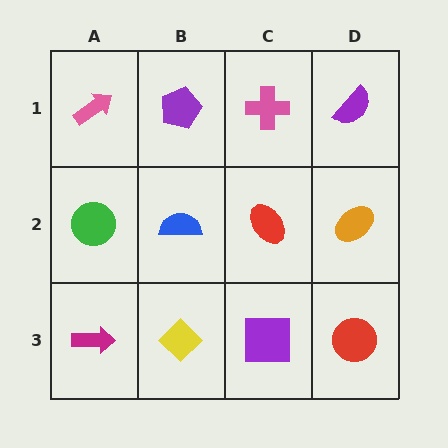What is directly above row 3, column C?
A red ellipse.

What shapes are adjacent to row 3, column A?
A green circle (row 2, column A), a yellow diamond (row 3, column B).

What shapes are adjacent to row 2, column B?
A purple pentagon (row 1, column B), a yellow diamond (row 3, column B), a green circle (row 2, column A), a red ellipse (row 2, column C).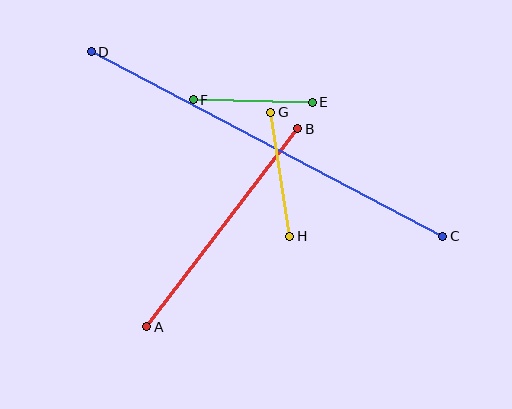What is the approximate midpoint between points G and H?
The midpoint is at approximately (280, 174) pixels.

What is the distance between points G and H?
The distance is approximately 125 pixels.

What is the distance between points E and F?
The distance is approximately 119 pixels.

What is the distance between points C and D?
The distance is approximately 397 pixels.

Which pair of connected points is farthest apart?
Points C and D are farthest apart.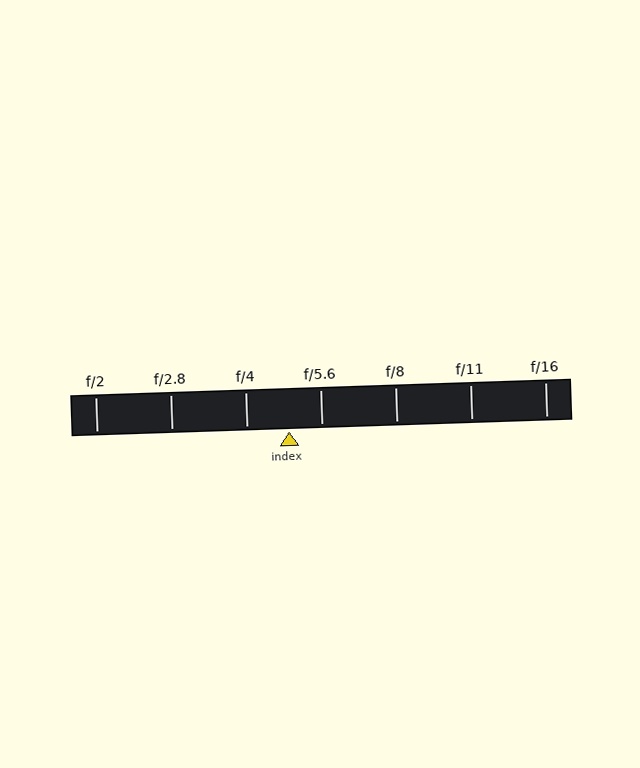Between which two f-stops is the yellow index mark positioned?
The index mark is between f/4 and f/5.6.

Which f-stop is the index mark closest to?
The index mark is closest to f/5.6.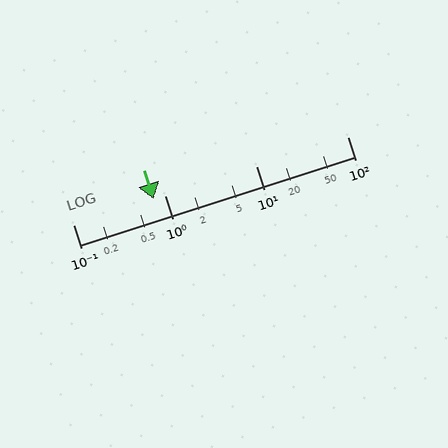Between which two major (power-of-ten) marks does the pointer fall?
The pointer is between 0.1 and 1.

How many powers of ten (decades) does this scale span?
The scale spans 3 decades, from 0.1 to 100.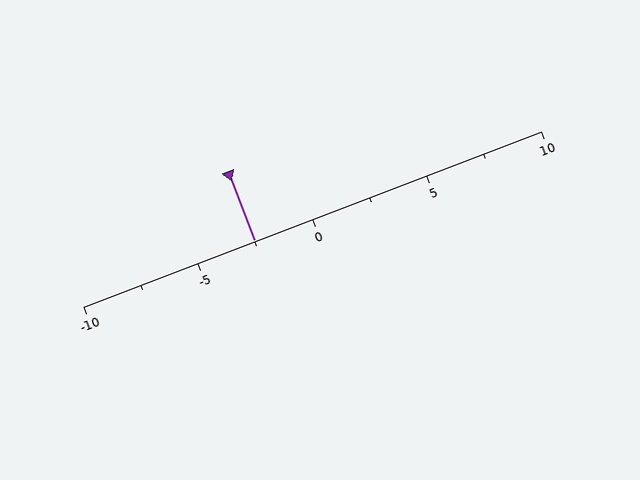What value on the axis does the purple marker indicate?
The marker indicates approximately -2.5.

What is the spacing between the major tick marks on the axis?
The major ticks are spaced 5 apart.